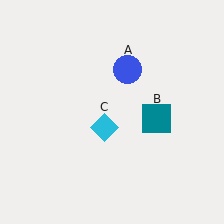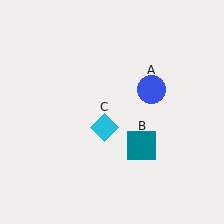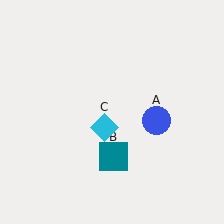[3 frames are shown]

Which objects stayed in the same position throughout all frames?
Cyan diamond (object C) remained stationary.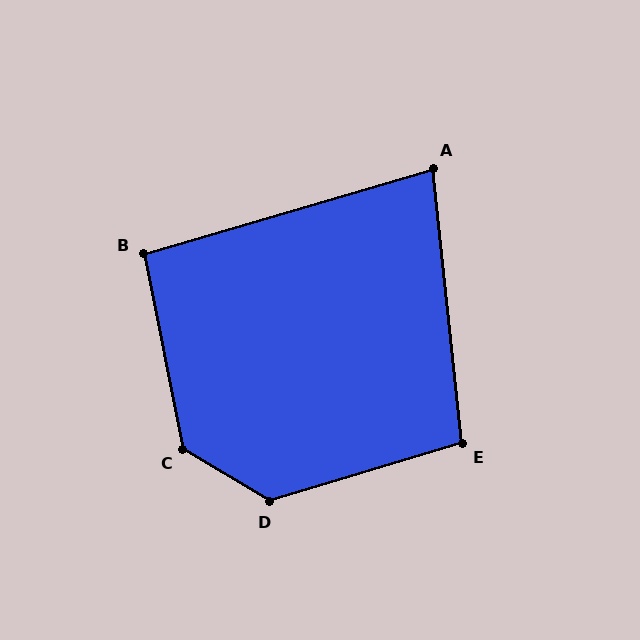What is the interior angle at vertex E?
Approximately 101 degrees (obtuse).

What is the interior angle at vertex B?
Approximately 95 degrees (approximately right).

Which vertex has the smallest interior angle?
A, at approximately 80 degrees.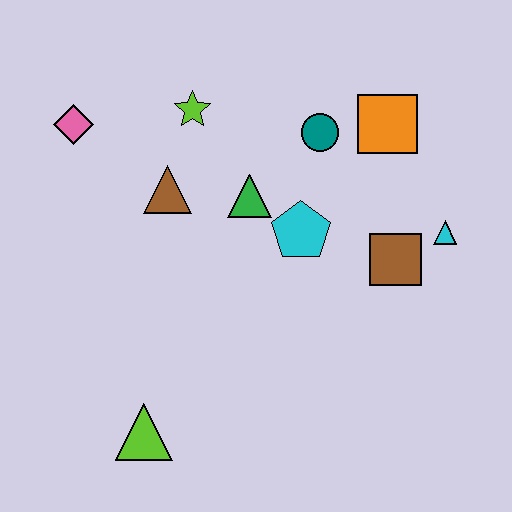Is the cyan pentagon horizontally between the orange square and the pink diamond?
Yes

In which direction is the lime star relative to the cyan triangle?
The lime star is to the left of the cyan triangle.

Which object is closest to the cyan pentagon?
The green triangle is closest to the cyan pentagon.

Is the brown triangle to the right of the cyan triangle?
No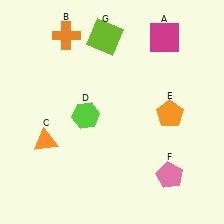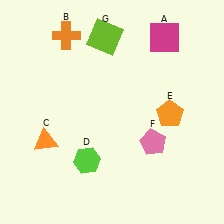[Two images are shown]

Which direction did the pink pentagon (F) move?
The pink pentagon (F) moved up.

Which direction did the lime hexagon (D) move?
The lime hexagon (D) moved down.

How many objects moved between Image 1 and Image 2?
2 objects moved between the two images.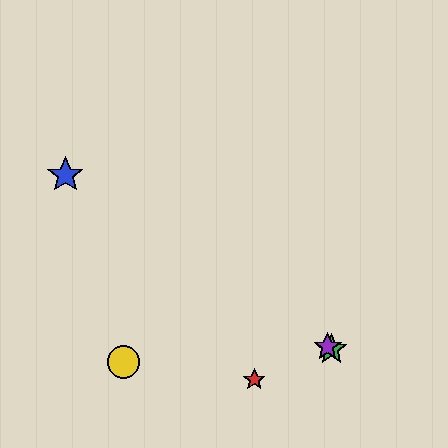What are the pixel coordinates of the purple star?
The purple star is at (328, 347).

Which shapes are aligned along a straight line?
The blue star, the green star, the purple star are aligned along a straight line.